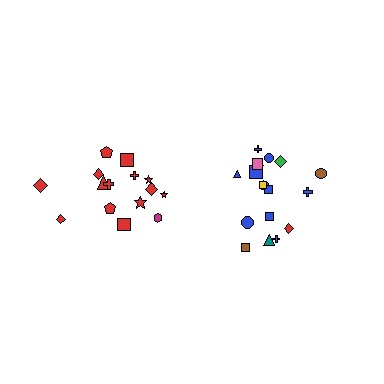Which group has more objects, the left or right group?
The right group.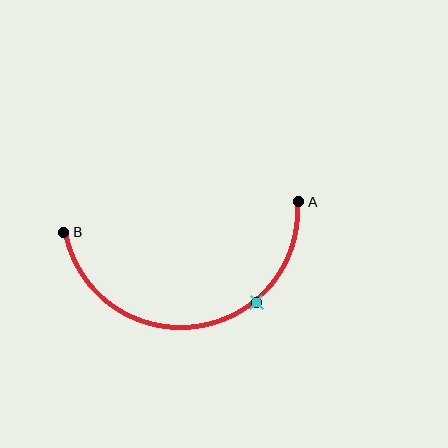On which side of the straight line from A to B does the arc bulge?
The arc bulges below the straight line connecting A and B.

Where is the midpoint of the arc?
The arc midpoint is the point on the curve farthest from the straight line joining A and B. It sits below that line.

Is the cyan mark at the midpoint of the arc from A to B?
No. The cyan mark lies on the arc but is closer to endpoint A. The arc midpoint would be at the point on the curve equidistant along the arc from both A and B.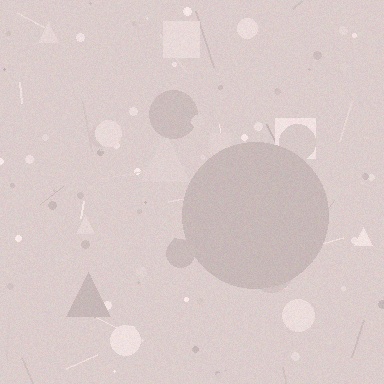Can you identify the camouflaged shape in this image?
The camouflaged shape is a circle.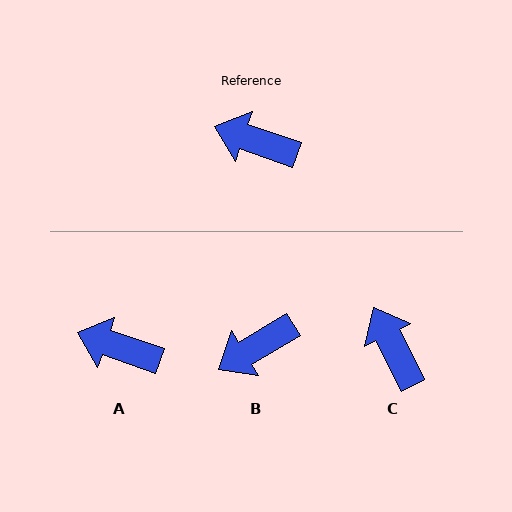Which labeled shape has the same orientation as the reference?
A.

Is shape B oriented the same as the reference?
No, it is off by about 50 degrees.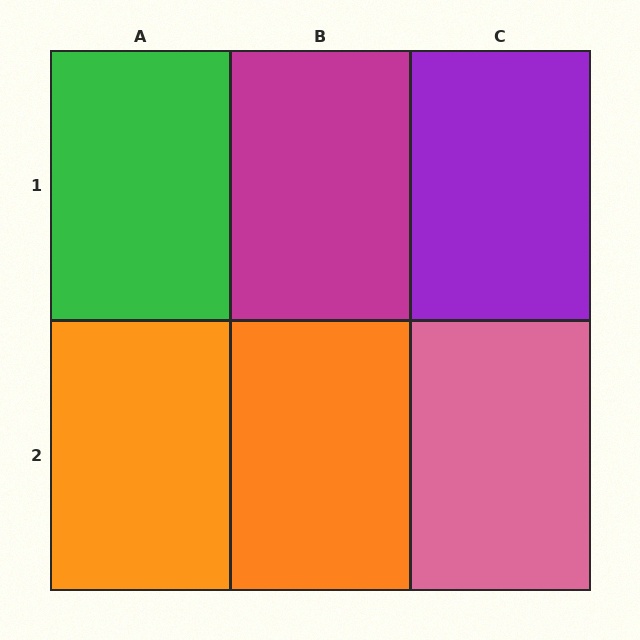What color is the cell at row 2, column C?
Pink.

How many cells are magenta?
1 cell is magenta.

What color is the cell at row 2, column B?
Orange.